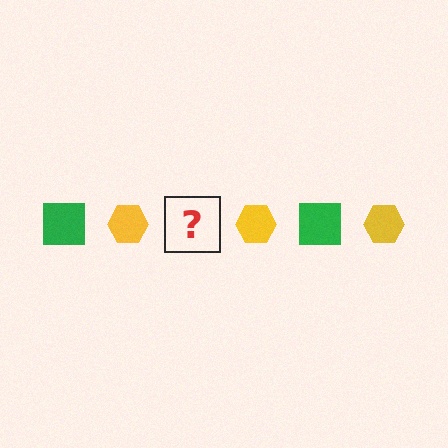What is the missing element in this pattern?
The missing element is a green square.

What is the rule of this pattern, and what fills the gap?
The rule is that the pattern alternates between green square and yellow hexagon. The gap should be filled with a green square.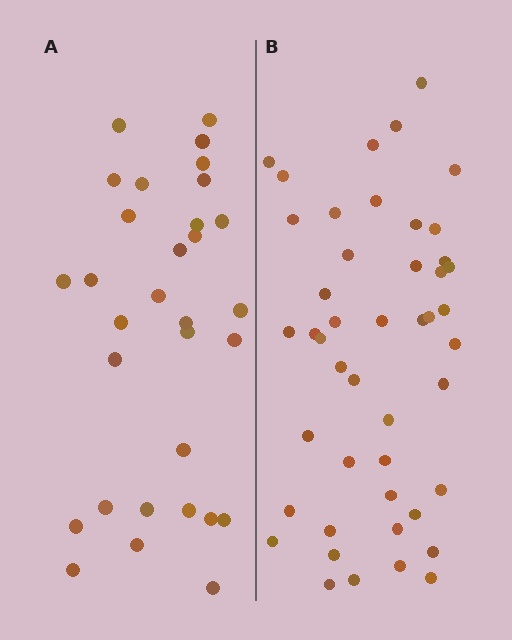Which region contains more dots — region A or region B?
Region B (the right region) has more dots.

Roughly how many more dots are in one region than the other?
Region B has approximately 15 more dots than region A.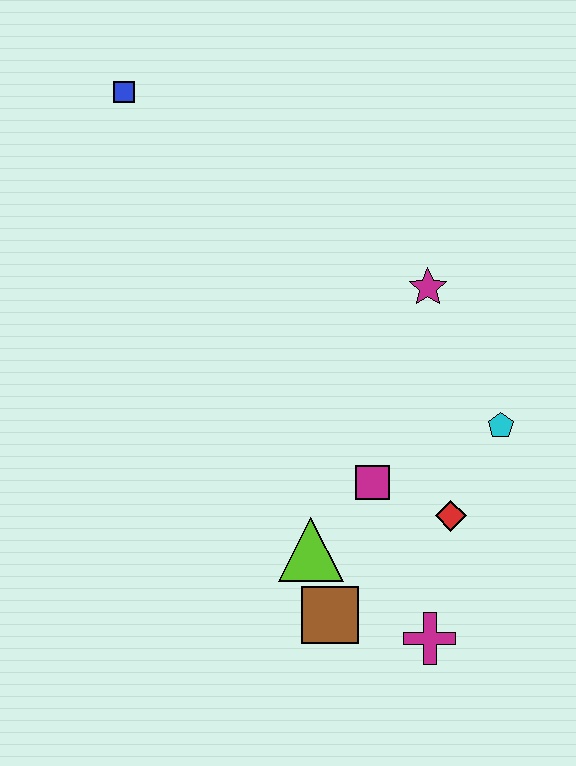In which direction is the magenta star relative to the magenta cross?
The magenta star is above the magenta cross.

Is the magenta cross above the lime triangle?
No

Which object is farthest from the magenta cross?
The blue square is farthest from the magenta cross.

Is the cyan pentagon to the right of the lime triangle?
Yes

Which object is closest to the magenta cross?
The brown square is closest to the magenta cross.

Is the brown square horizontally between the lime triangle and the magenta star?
Yes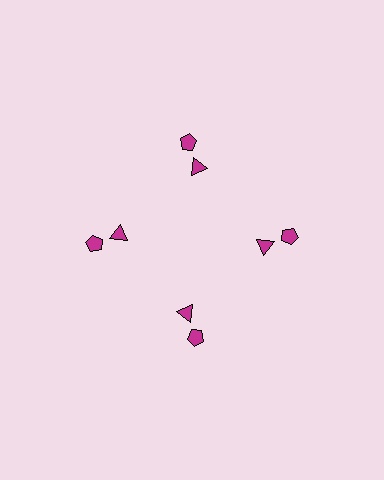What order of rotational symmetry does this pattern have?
This pattern has 4-fold rotational symmetry.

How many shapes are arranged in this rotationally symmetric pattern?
There are 8 shapes, arranged in 4 groups of 2.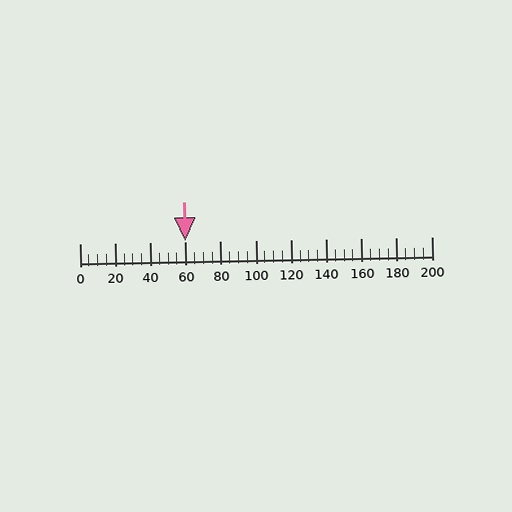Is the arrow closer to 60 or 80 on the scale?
The arrow is closer to 60.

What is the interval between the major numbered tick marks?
The major tick marks are spaced 20 units apart.